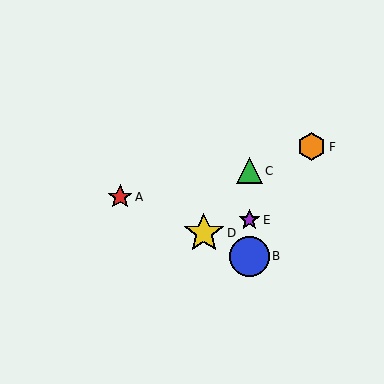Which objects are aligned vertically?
Objects B, C, E are aligned vertically.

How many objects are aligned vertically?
3 objects (B, C, E) are aligned vertically.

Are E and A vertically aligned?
No, E is at x≈249 and A is at x≈120.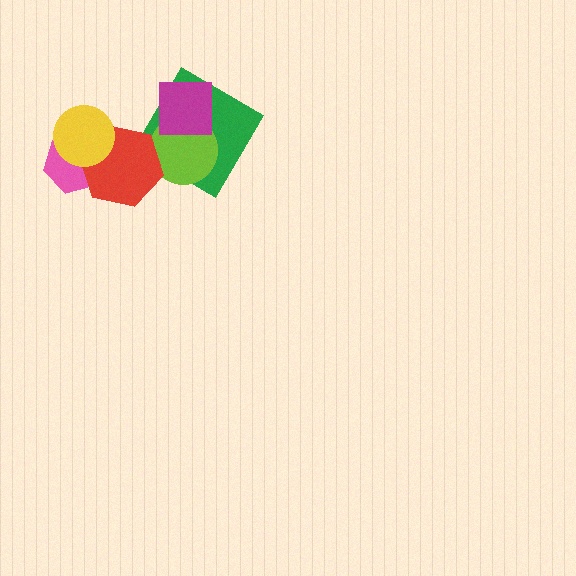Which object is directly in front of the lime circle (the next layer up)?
The red hexagon is directly in front of the lime circle.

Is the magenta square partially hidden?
No, no other shape covers it.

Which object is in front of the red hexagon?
The yellow circle is in front of the red hexagon.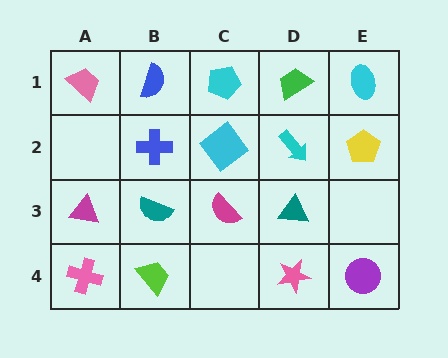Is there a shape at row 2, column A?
No, that cell is empty.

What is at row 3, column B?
A teal semicircle.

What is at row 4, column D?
A pink star.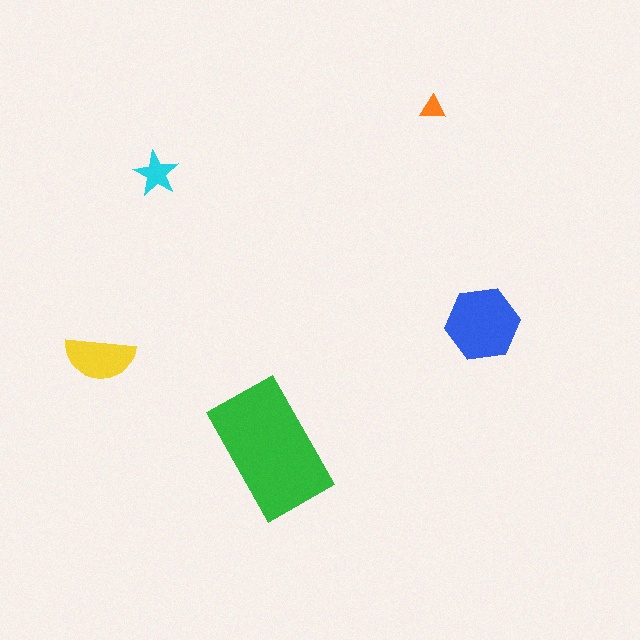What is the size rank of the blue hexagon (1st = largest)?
2nd.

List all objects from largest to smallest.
The green rectangle, the blue hexagon, the yellow semicircle, the cyan star, the orange triangle.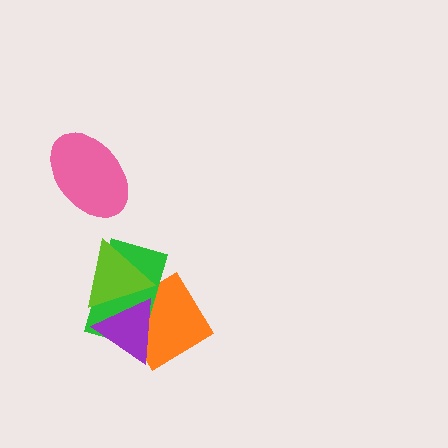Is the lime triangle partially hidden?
Yes, it is partially covered by another shape.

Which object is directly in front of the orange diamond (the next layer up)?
The green rectangle is directly in front of the orange diamond.